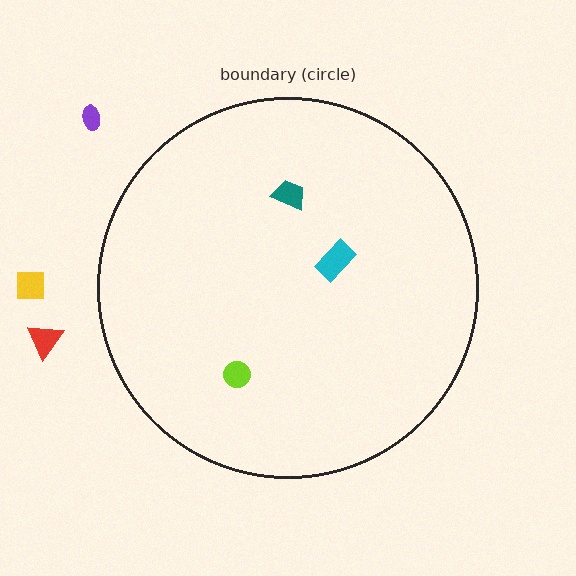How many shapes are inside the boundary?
3 inside, 3 outside.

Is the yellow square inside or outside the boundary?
Outside.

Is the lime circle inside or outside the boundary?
Inside.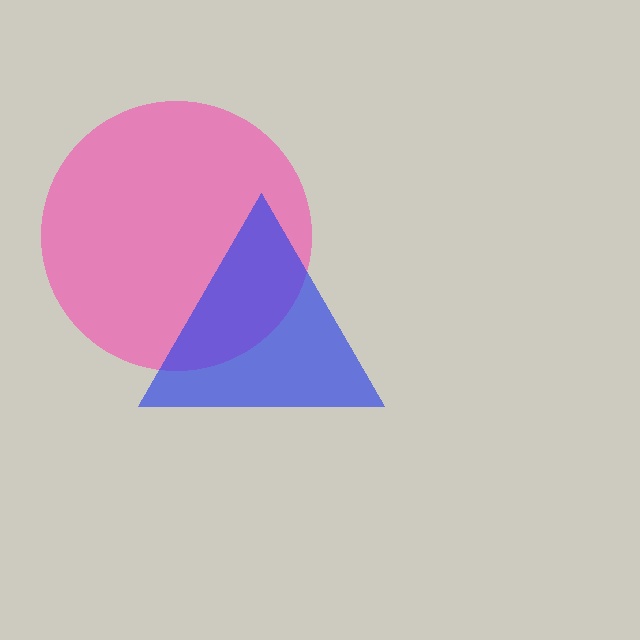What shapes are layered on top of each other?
The layered shapes are: a pink circle, a blue triangle.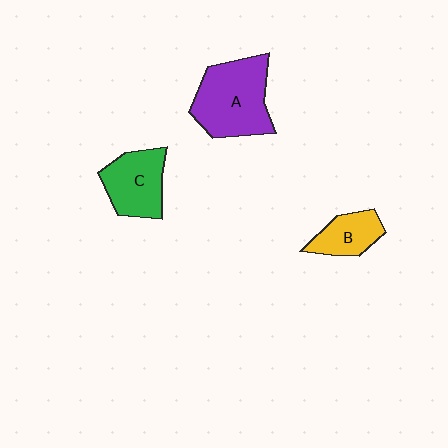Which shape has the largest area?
Shape A (purple).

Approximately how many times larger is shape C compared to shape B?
Approximately 1.4 times.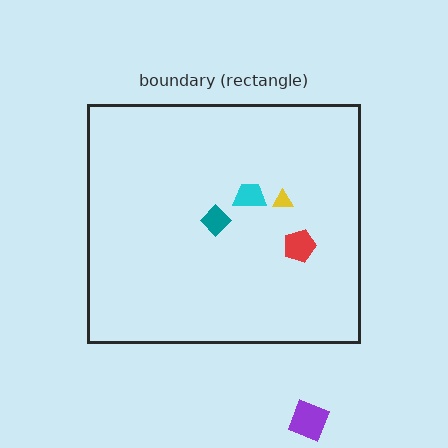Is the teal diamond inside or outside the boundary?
Inside.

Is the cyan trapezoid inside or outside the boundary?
Inside.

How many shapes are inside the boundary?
4 inside, 1 outside.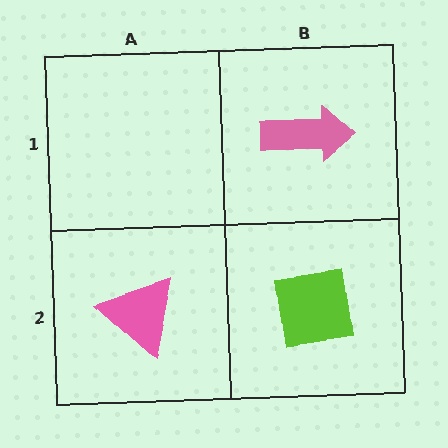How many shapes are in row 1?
1 shape.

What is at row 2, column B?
A lime square.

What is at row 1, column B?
A pink arrow.